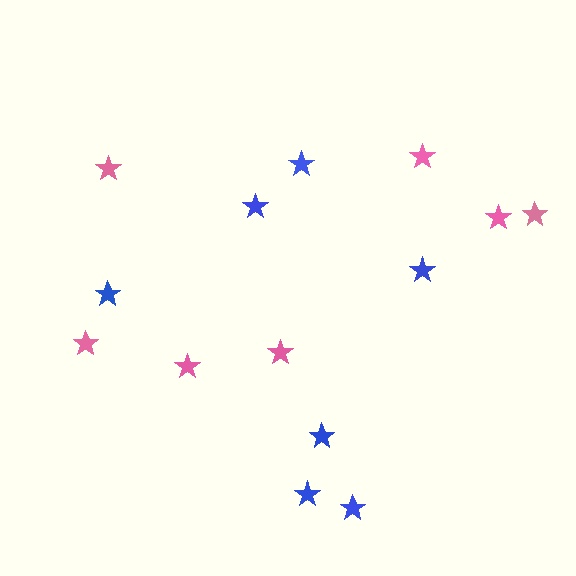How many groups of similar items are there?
There are 2 groups: one group of blue stars (7) and one group of pink stars (7).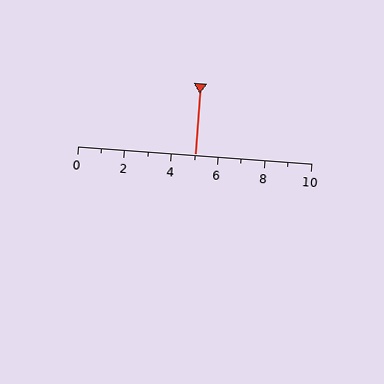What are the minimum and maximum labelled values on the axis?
The axis runs from 0 to 10.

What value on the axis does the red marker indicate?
The marker indicates approximately 5.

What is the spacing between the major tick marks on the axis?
The major ticks are spaced 2 apart.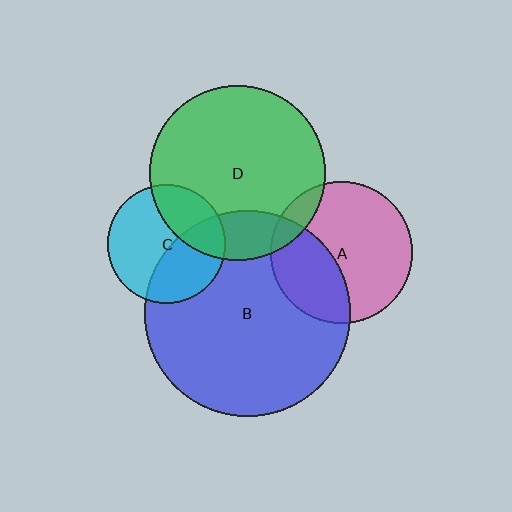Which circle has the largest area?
Circle B (blue).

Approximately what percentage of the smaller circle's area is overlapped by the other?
Approximately 35%.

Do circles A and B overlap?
Yes.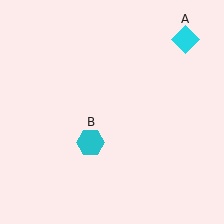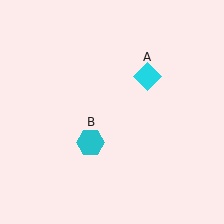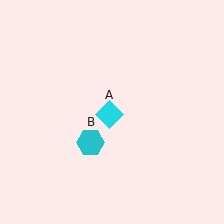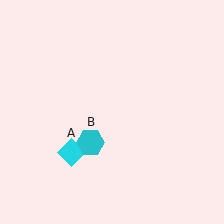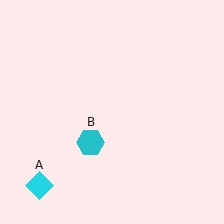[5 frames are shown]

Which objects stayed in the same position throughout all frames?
Cyan hexagon (object B) remained stationary.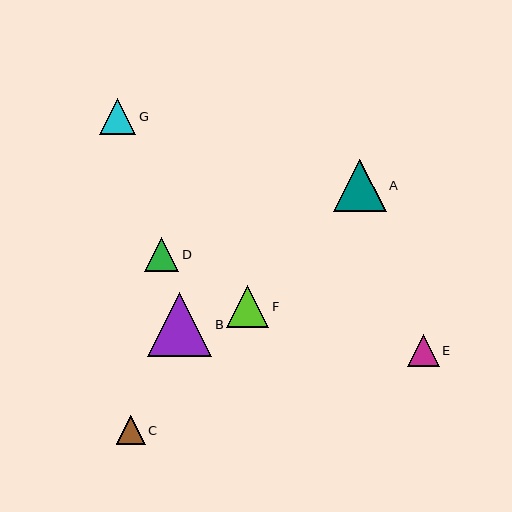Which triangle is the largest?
Triangle B is the largest with a size of approximately 64 pixels.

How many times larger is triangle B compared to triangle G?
Triangle B is approximately 1.8 times the size of triangle G.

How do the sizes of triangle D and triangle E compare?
Triangle D and triangle E are approximately the same size.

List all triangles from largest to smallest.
From largest to smallest: B, A, F, G, D, E, C.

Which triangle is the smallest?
Triangle C is the smallest with a size of approximately 29 pixels.